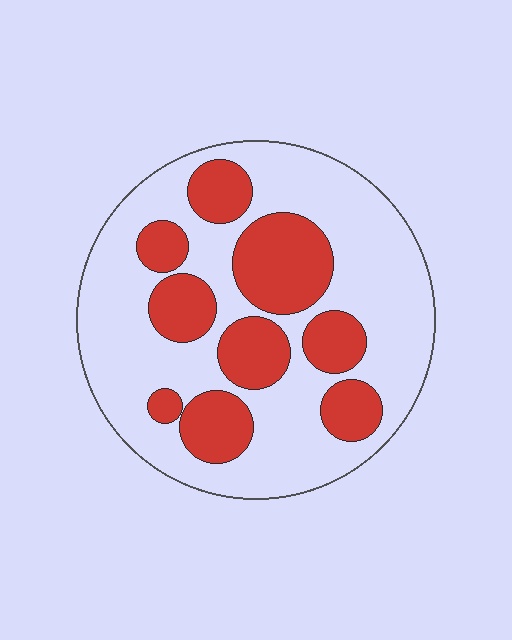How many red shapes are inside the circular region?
9.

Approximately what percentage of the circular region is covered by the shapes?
Approximately 35%.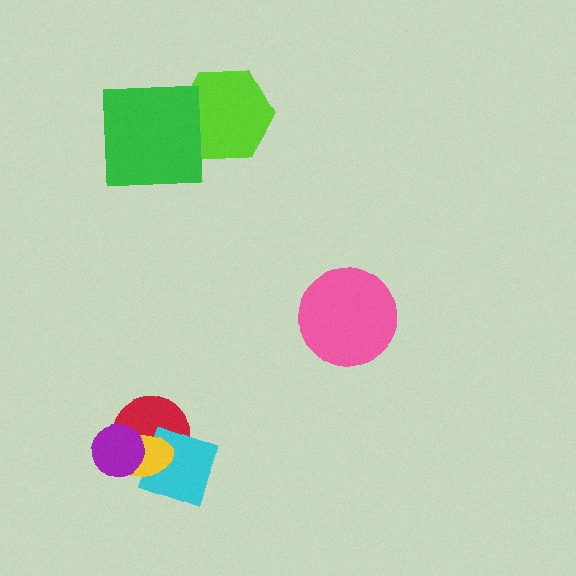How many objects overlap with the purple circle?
3 objects overlap with the purple circle.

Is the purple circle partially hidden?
No, no other shape covers it.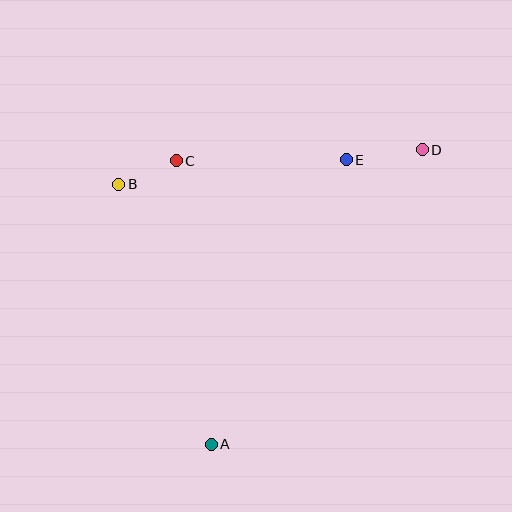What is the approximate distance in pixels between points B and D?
The distance between B and D is approximately 305 pixels.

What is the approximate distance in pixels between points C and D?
The distance between C and D is approximately 246 pixels.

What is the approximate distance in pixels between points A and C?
The distance between A and C is approximately 286 pixels.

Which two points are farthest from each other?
Points A and D are farthest from each other.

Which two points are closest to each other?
Points B and C are closest to each other.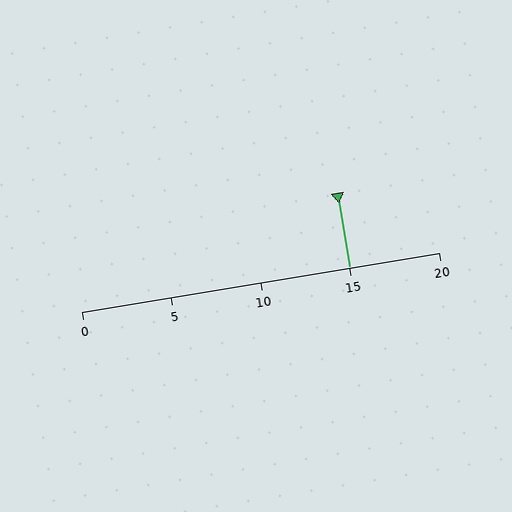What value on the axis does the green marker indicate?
The marker indicates approximately 15.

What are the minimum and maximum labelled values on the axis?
The axis runs from 0 to 20.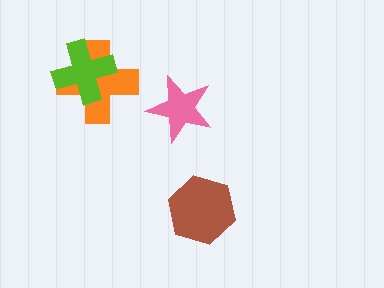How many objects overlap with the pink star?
0 objects overlap with the pink star.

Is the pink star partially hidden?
No, no other shape covers it.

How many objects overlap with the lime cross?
1 object overlaps with the lime cross.